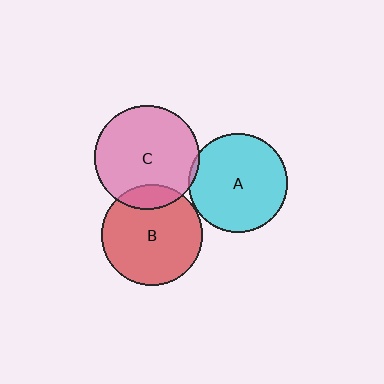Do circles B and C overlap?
Yes.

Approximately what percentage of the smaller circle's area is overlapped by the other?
Approximately 15%.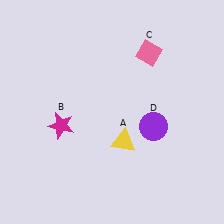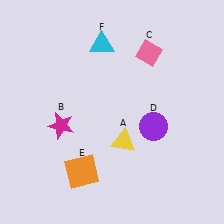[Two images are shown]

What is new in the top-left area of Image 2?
A cyan triangle (F) was added in the top-left area of Image 2.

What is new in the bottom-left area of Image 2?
An orange square (E) was added in the bottom-left area of Image 2.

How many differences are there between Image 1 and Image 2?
There are 2 differences between the two images.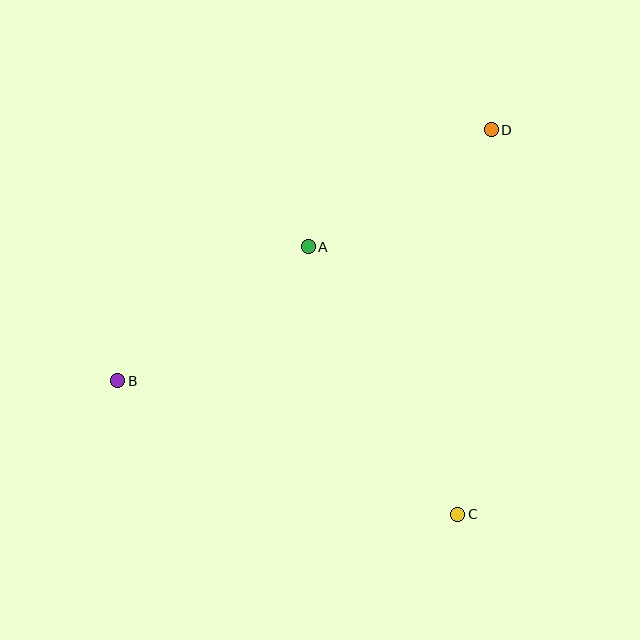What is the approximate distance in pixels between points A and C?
The distance between A and C is approximately 307 pixels.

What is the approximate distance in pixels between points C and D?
The distance between C and D is approximately 386 pixels.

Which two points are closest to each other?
Points A and D are closest to each other.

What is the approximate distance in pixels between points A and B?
The distance between A and B is approximately 233 pixels.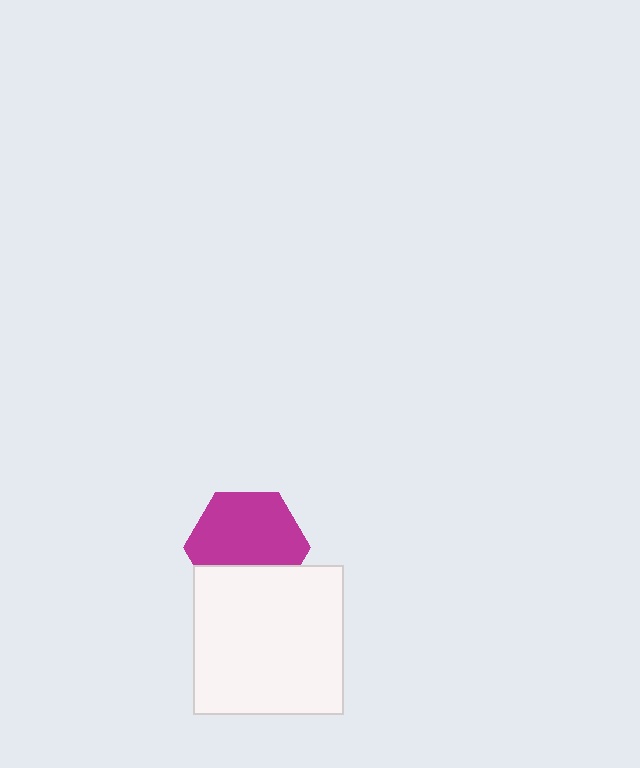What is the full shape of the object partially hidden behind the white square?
The partially hidden object is a magenta hexagon.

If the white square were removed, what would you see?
You would see the complete magenta hexagon.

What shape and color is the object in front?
The object in front is a white square.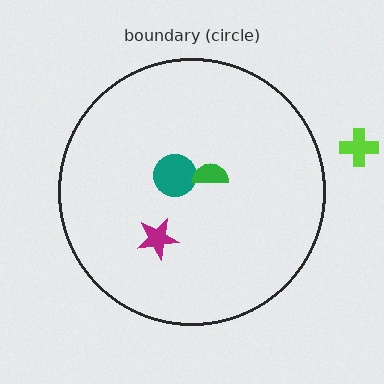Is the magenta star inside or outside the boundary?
Inside.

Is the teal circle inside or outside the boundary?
Inside.